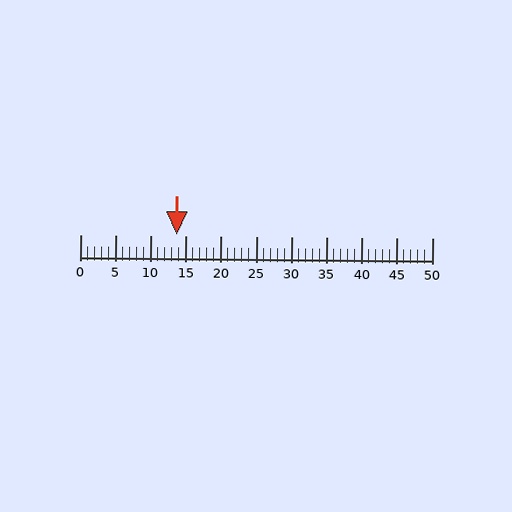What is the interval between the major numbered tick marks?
The major tick marks are spaced 5 units apart.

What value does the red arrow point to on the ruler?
The red arrow points to approximately 14.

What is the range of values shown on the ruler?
The ruler shows values from 0 to 50.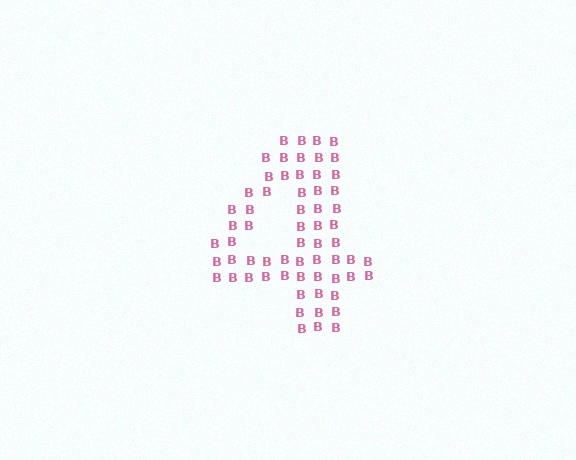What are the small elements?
The small elements are letter B's.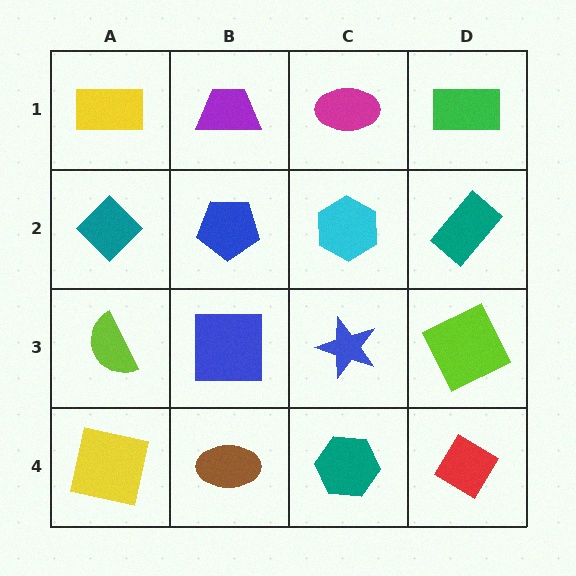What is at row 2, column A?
A teal diamond.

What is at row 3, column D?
A lime square.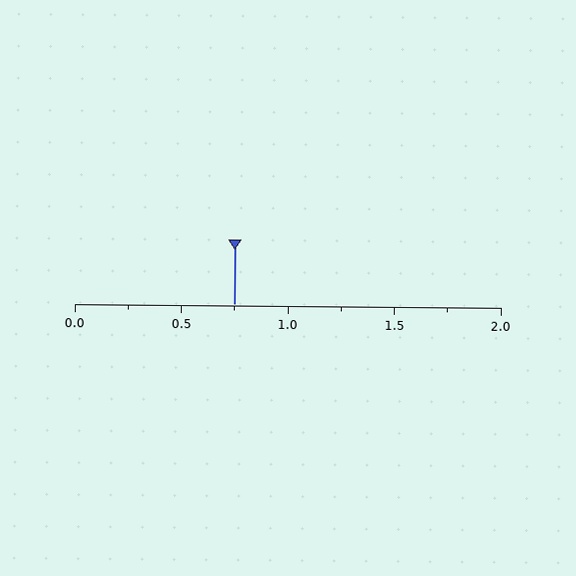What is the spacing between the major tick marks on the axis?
The major ticks are spaced 0.5 apart.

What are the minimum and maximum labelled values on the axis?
The axis runs from 0.0 to 2.0.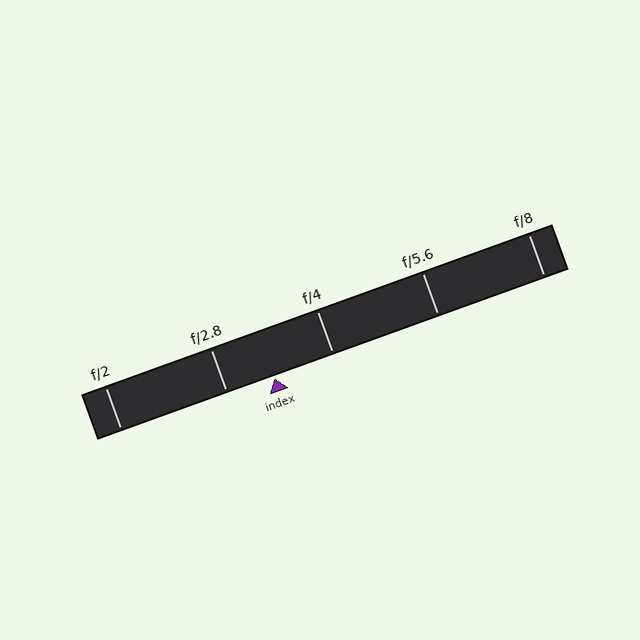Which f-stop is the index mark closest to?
The index mark is closest to f/2.8.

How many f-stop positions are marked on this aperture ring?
There are 5 f-stop positions marked.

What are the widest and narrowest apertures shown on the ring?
The widest aperture shown is f/2 and the narrowest is f/8.